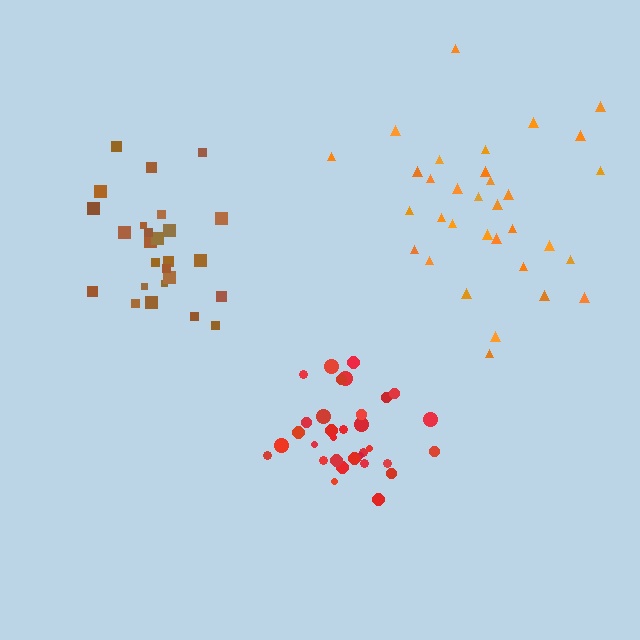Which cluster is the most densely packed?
Red.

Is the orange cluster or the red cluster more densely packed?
Red.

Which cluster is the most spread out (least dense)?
Orange.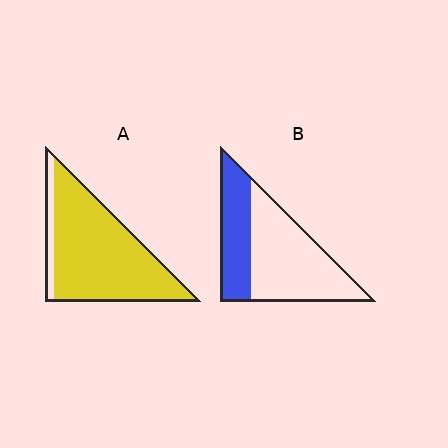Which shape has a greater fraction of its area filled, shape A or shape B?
Shape A.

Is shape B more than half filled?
No.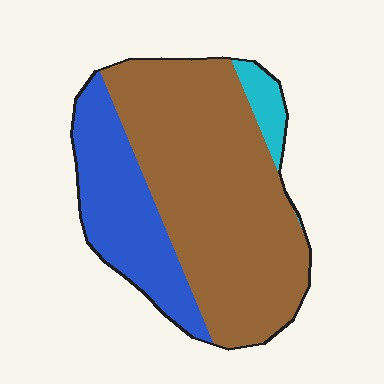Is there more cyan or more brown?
Brown.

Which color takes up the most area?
Brown, at roughly 65%.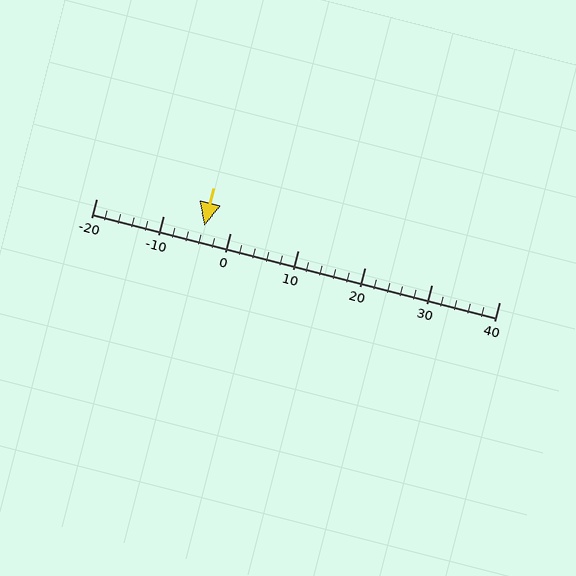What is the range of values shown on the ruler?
The ruler shows values from -20 to 40.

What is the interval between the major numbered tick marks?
The major tick marks are spaced 10 units apart.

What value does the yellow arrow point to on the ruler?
The yellow arrow points to approximately -4.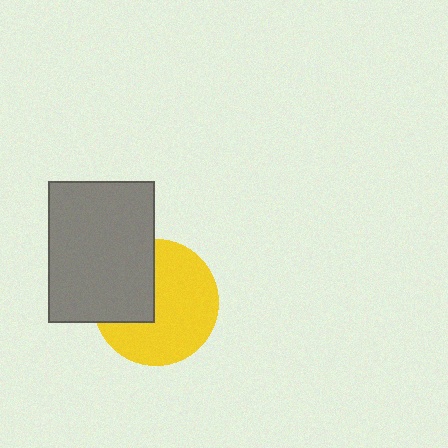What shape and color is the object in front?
The object in front is a gray rectangle.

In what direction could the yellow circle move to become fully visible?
The yellow circle could move right. That would shift it out from behind the gray rectangle entirely.